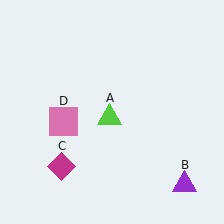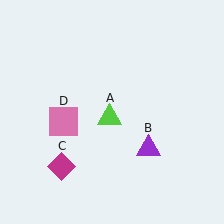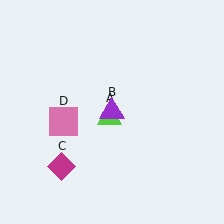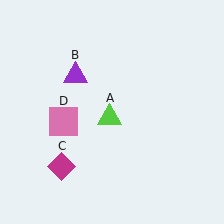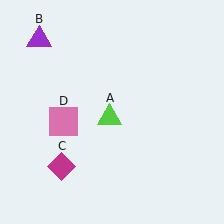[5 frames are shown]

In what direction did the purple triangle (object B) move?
The purple triangle (object B) moved up and to the left.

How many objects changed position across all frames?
1 object changed position: purple triangle (object B).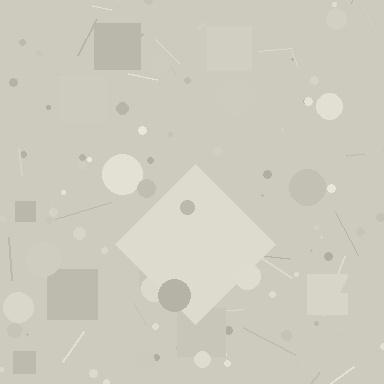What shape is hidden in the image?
A diamond is hidden in the image.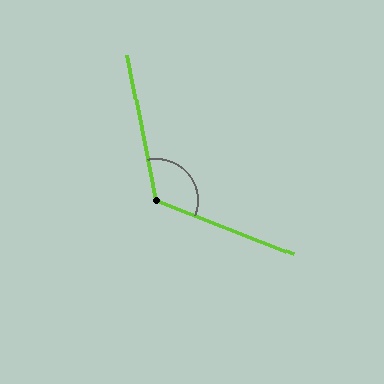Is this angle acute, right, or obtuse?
It is obtuse.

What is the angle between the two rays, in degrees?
Approximately 122 degrees.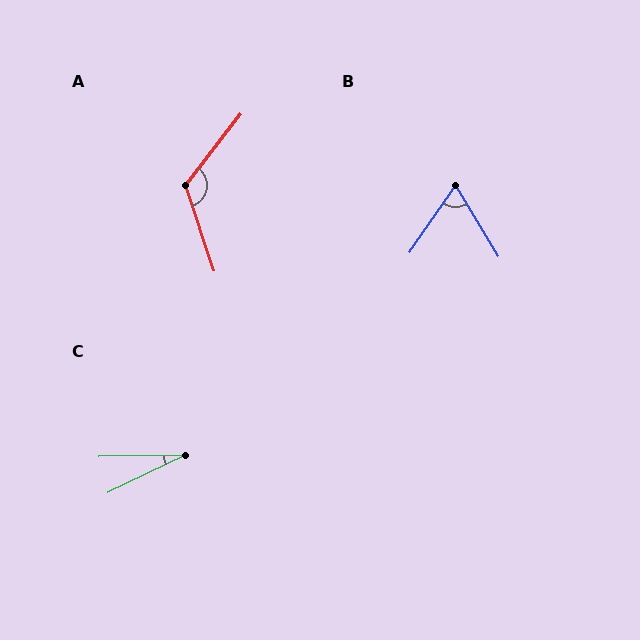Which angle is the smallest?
C, at approximately 25 degrees.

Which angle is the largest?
A, at approximately 124 degrees.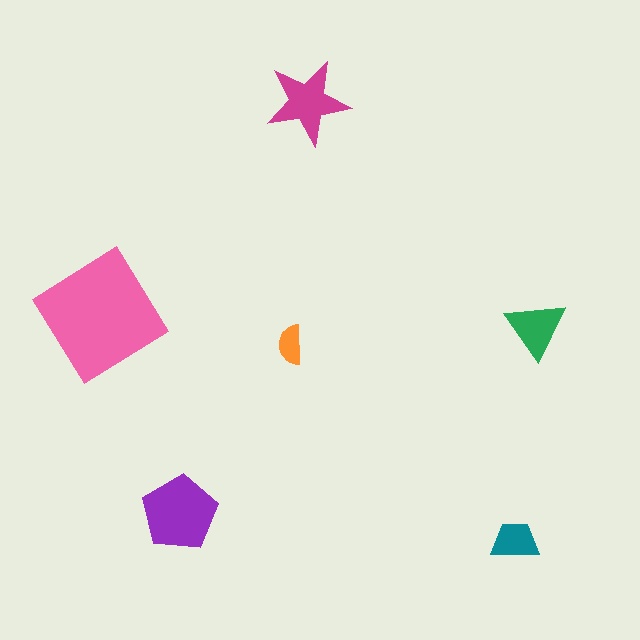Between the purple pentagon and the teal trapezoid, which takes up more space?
The purple pentagon.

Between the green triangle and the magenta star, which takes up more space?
The magenta star.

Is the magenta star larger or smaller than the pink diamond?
Smaller.